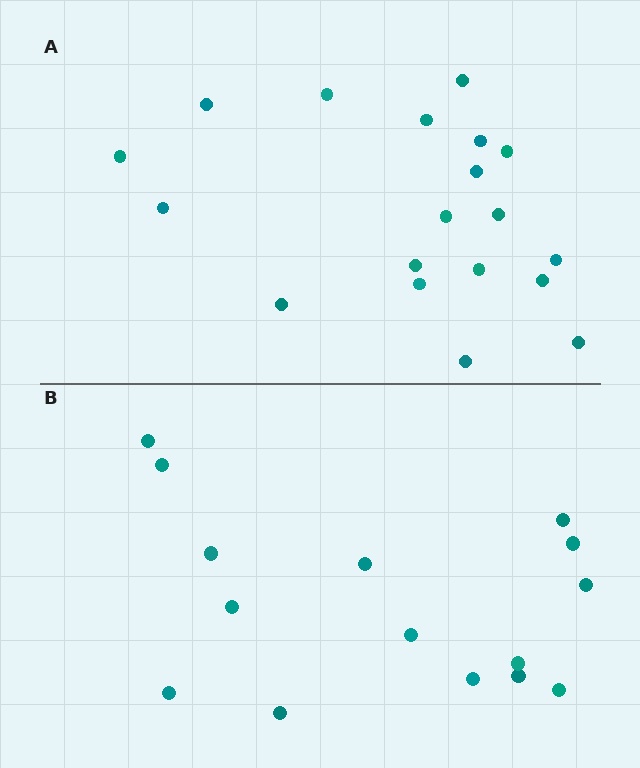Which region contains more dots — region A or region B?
Region A (the top region) has more dots.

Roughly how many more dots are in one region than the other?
Region A has about 4 more dots than region B.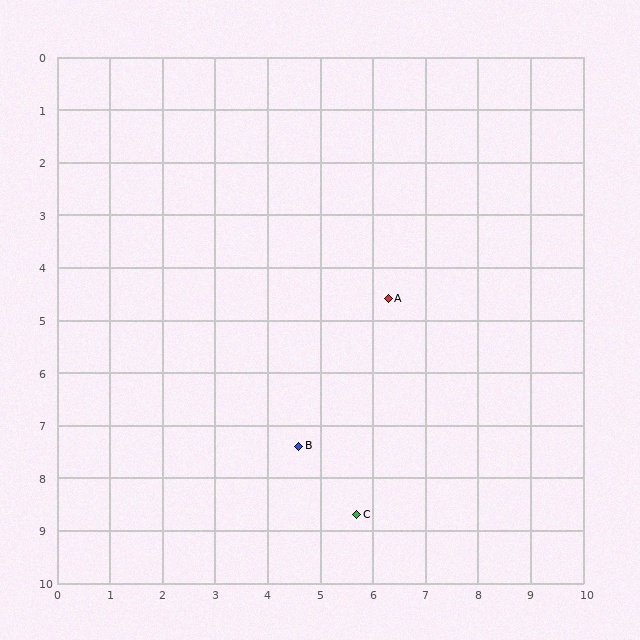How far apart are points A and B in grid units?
Points A and B are about 3.3 grid units apart.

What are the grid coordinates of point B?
Point B is at approximately (4.6, 7.4).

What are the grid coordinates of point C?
Point C is at approximately (5.7, 8.7).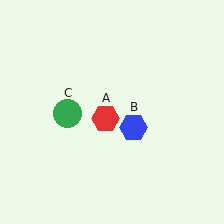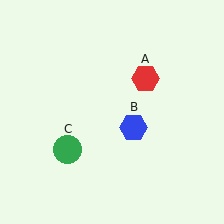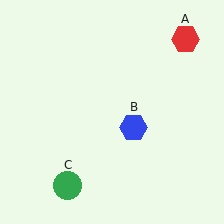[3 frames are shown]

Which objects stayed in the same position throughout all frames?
Blue hexagon (object B) remained stationary.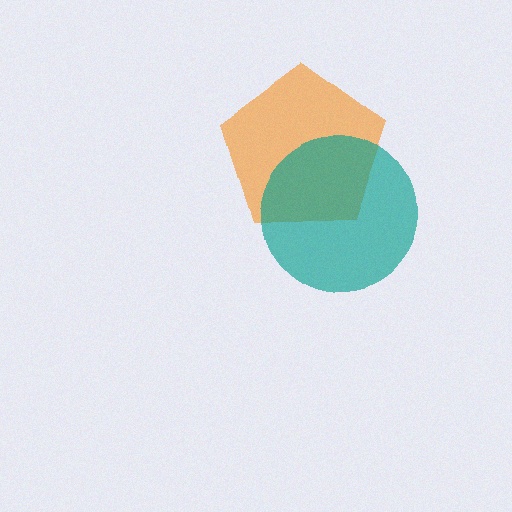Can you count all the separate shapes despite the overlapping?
Yes, there are 2 separate shapes.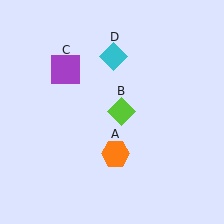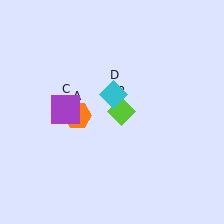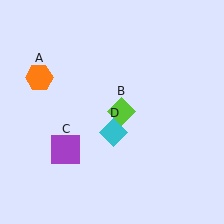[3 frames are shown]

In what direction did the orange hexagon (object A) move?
The orange hexagon (object A) moved up and to the left.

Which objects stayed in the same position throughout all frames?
Lime diamond (object B) remained stationary.